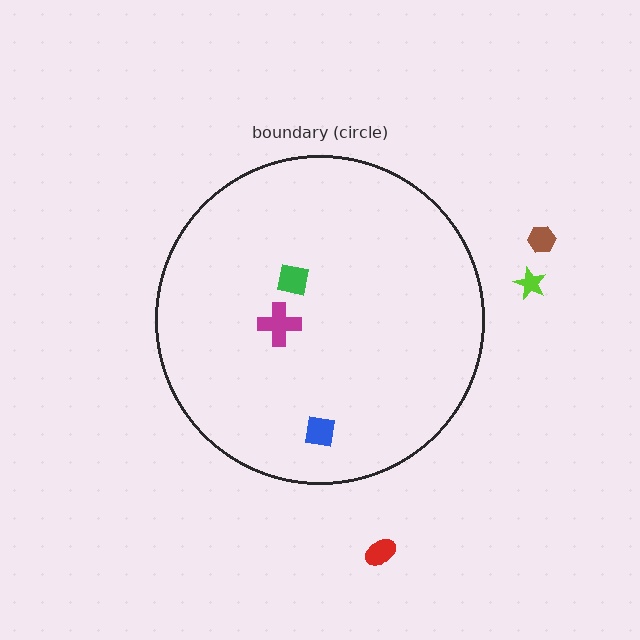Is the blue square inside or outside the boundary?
Inside.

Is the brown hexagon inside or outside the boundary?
Outside.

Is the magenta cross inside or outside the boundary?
Inside.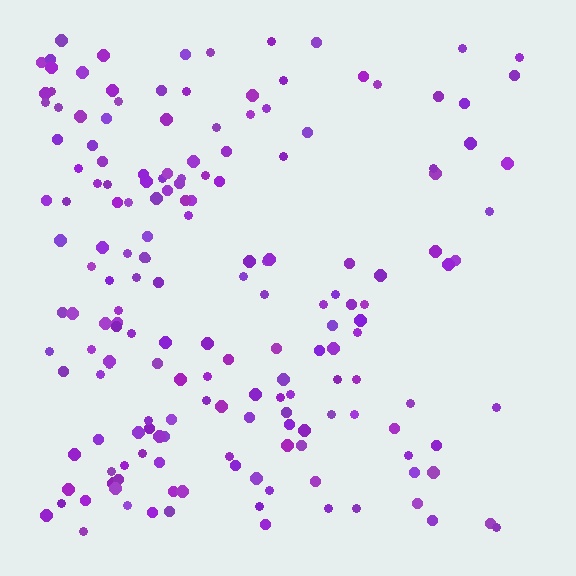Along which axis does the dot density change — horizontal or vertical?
Horizontal.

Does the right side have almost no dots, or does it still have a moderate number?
Still a moderate number, just noticeably fewer than the left.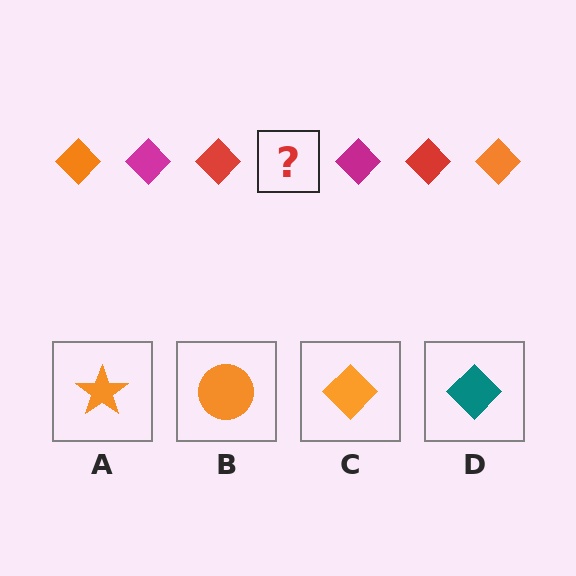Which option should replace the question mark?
Option C.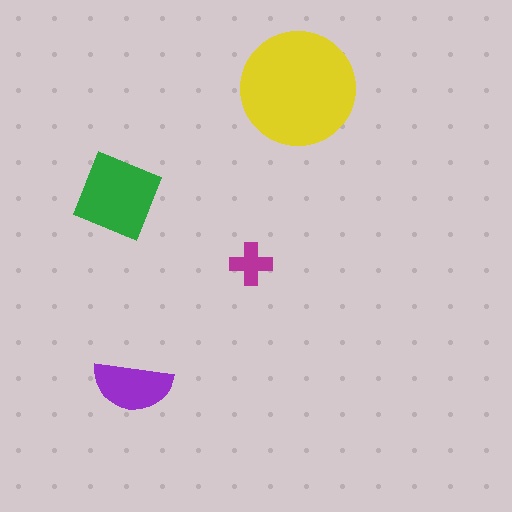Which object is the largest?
The yellow circle.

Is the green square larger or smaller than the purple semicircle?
Larger.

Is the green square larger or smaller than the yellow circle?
Smaller.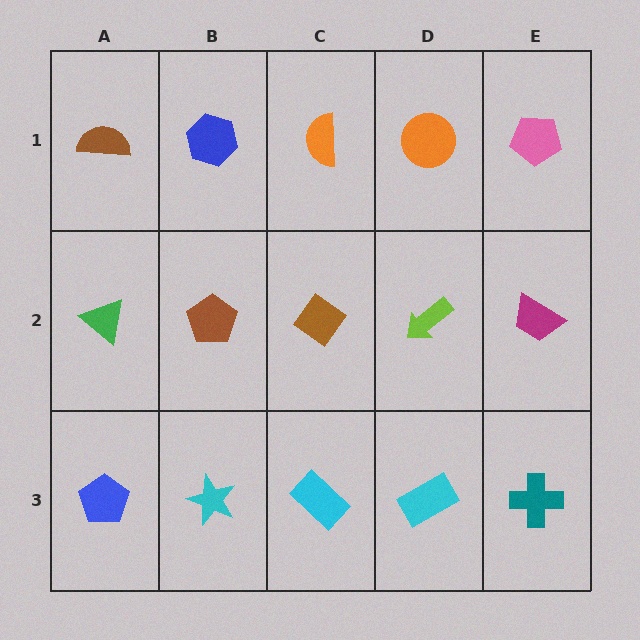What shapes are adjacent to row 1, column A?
A green triangle (row 2, column A), a blue hexagon (row 1, column B).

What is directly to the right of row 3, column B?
A cyan rectangle.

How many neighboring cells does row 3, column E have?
2.